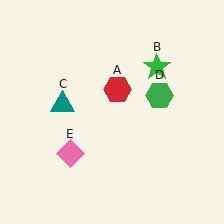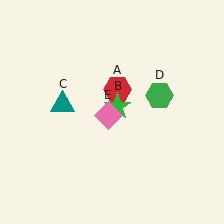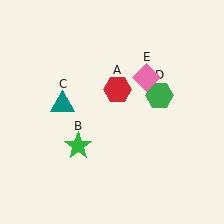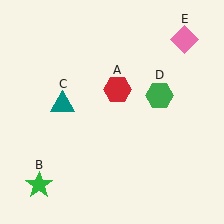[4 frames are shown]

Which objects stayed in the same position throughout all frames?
Red hexagon (object A) and teal triangle (object C) and green hexagon (object D) remained stationary.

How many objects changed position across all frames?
2 objects changed position: green star (object B), pink diamond (object E).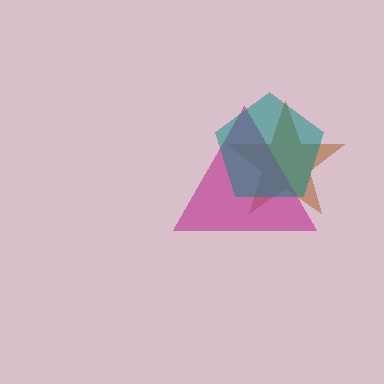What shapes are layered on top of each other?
The layered shapes are: a brown star, a magenta triangle, a teal pentagon.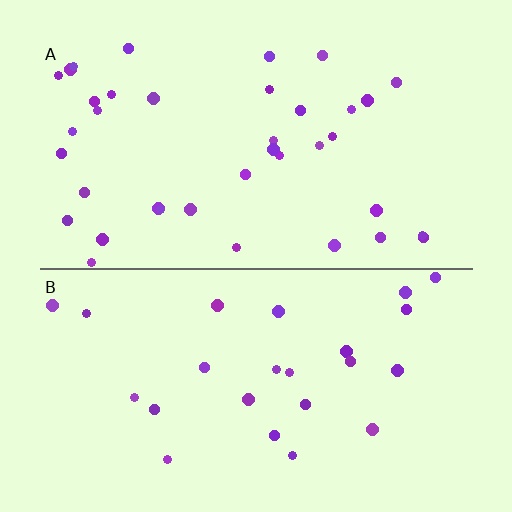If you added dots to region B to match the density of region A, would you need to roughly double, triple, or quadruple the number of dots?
Approximately double.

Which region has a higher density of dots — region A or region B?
A (the top).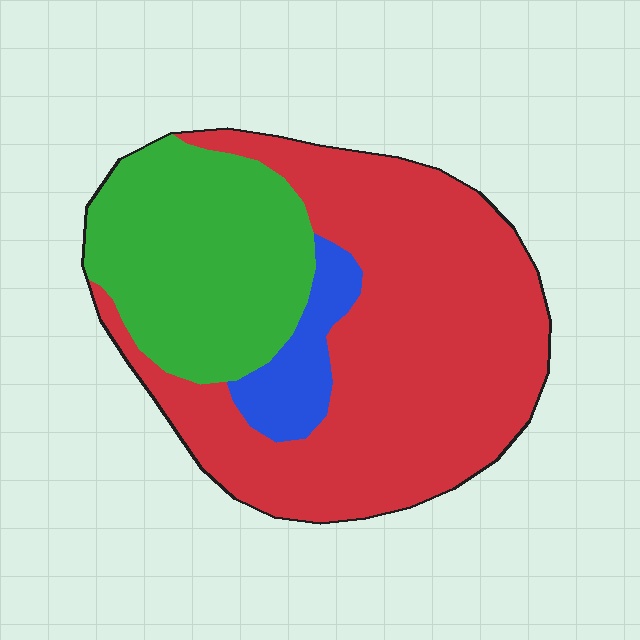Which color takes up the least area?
Blue, at roughly 10%.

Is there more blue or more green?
Green.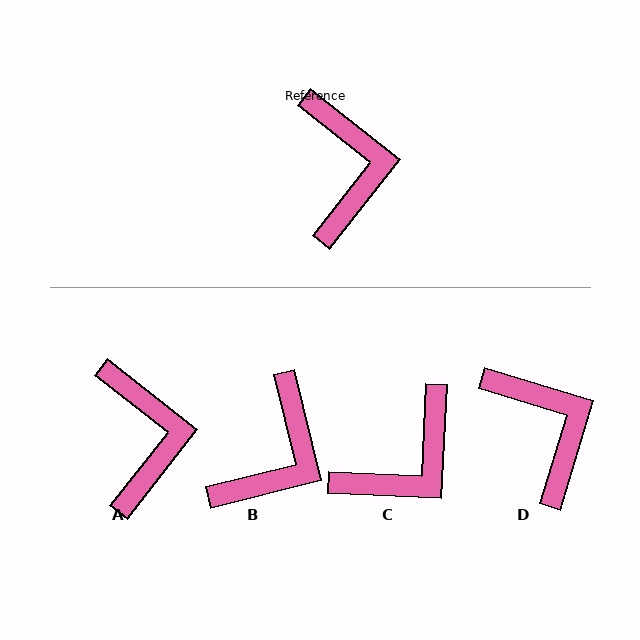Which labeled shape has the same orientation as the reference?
A.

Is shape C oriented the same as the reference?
No, it is off by about 55 degrees.